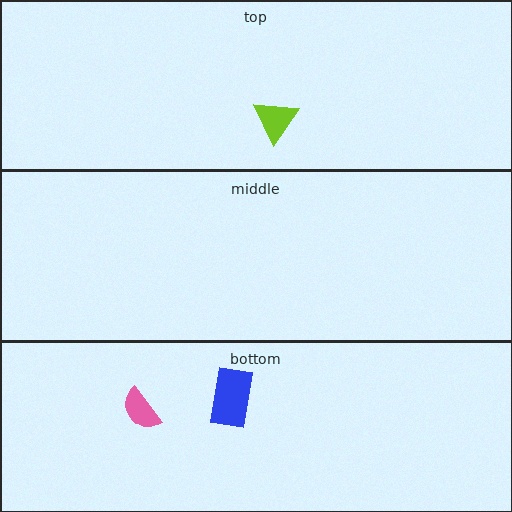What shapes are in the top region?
The lime triangle.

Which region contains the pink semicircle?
The bottom region.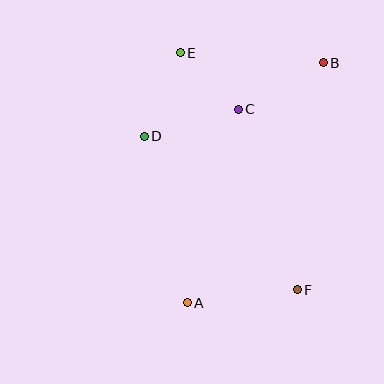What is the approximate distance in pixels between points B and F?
The distance between B and F is approximately 229 pixels.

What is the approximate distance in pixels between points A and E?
The distance between A and E is approximately 250 pixels.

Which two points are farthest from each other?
Points A and B are farthest from each other.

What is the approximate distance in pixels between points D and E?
The distance between D and E is approximately 91 pixels.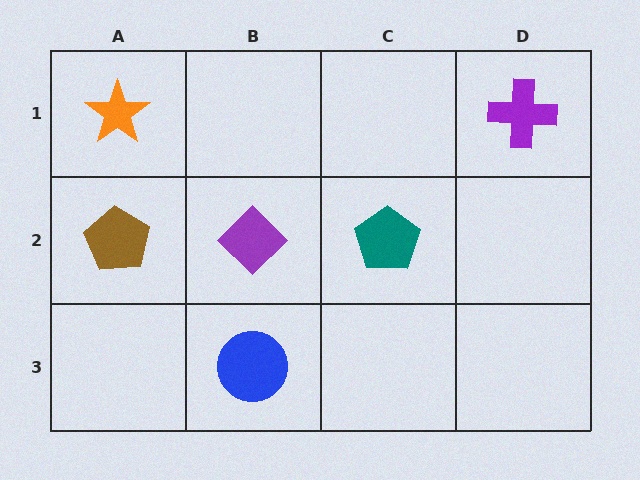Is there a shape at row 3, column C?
No, that cell is empty.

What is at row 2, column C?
A teal pentagon.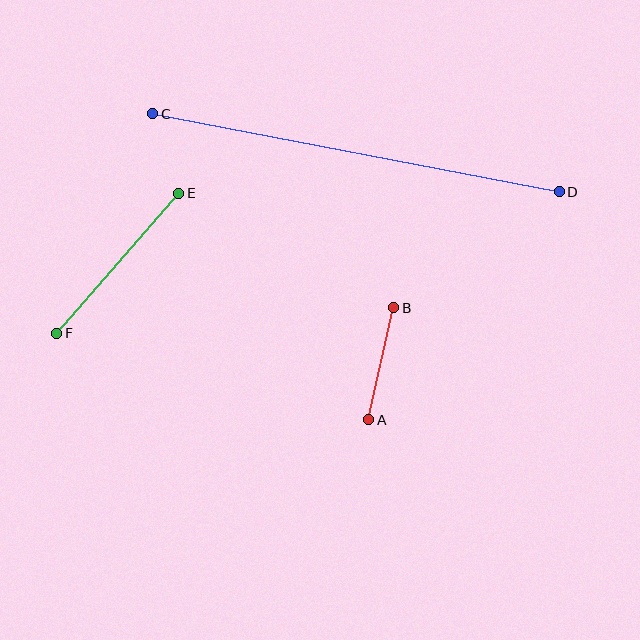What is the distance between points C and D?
The distance is approximately 414 pixels.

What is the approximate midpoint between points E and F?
The midpoint is at approximately (118, 263) pixels.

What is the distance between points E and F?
The distance is approximately 186 pixels.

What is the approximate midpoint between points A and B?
The midpoint is at approximately (381, 364) pixels.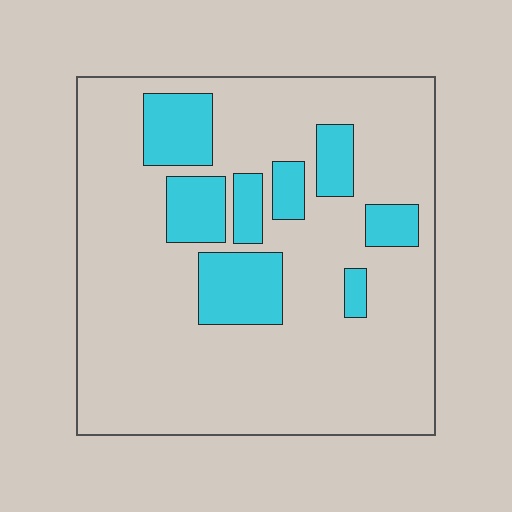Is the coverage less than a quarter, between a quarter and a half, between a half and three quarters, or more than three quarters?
Less than a quarter.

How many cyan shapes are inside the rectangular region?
8.